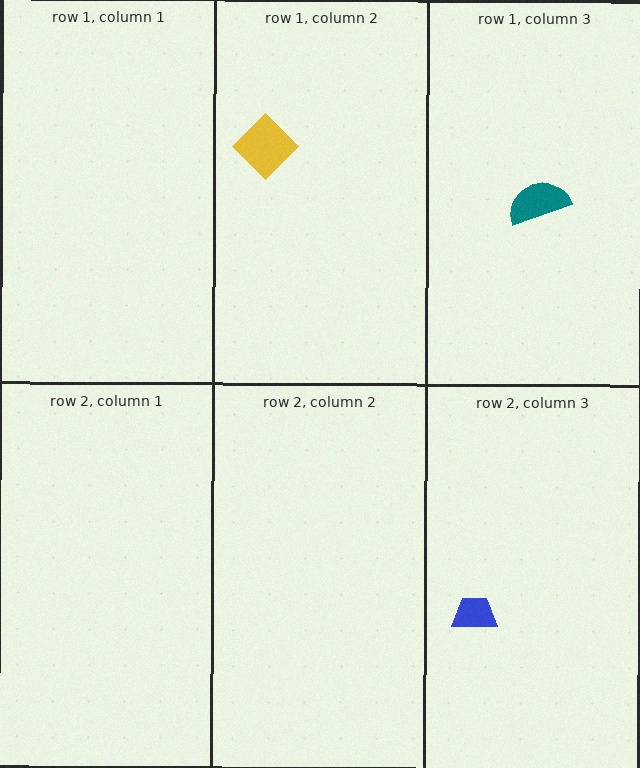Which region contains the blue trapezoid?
The row 2, column 3 region.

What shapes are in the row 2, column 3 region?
The blue trapezoid.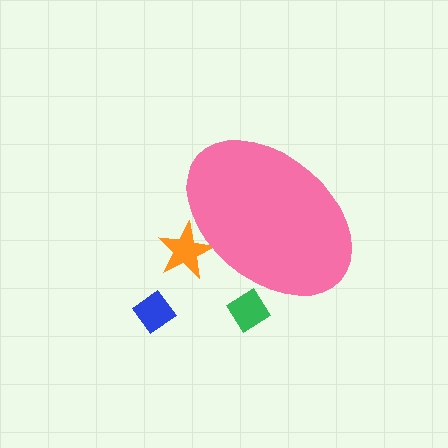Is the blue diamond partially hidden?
No, the blue diamond is fully visible.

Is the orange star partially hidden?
Yes, the orange star is partially hidden behind the pink ellipse.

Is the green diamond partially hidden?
Yes, the green diamond is partially hidden behind the pink ellipse.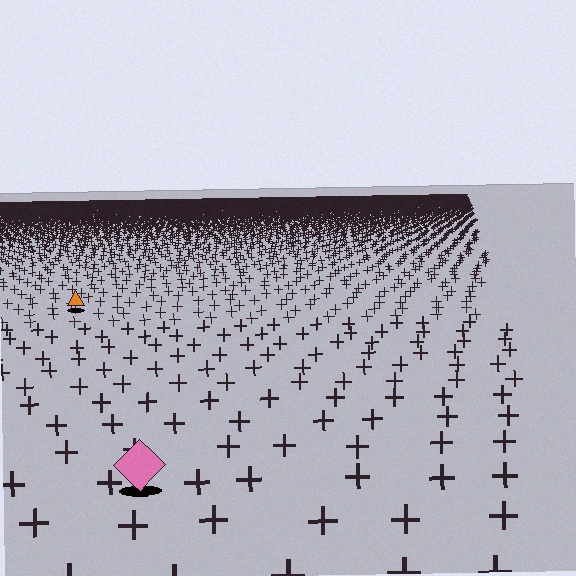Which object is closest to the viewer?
The pink diamond is closest. The texture marks near it are larger and more spread out.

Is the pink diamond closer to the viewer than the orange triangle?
Yes. The pink diamond is closer — you can tell from the texture gradient: the ground texture is coarser near it.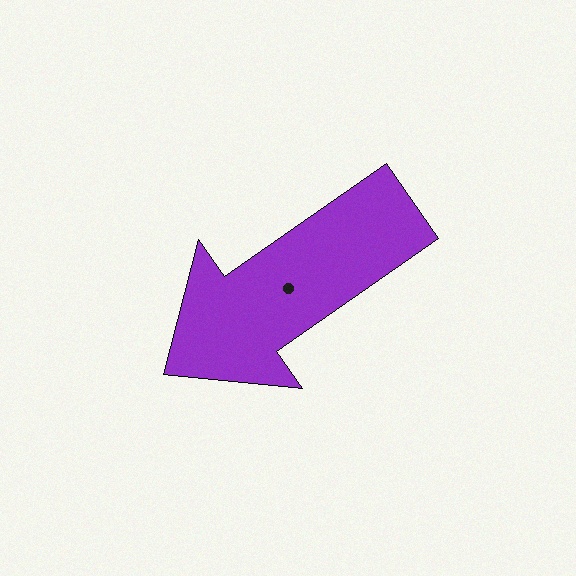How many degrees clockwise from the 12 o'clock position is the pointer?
Approximately 235 degrees.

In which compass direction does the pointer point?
Southwest.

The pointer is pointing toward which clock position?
Roughly 8 o'clock.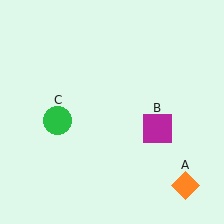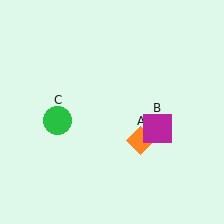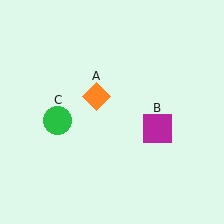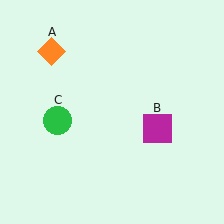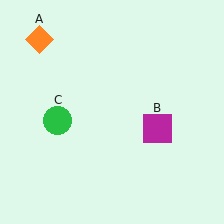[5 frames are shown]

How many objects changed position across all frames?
1 object changed position: orange diamond (object A).